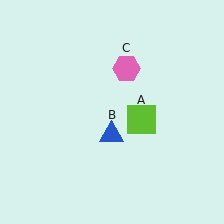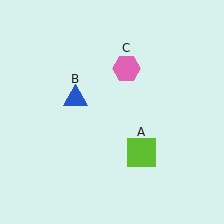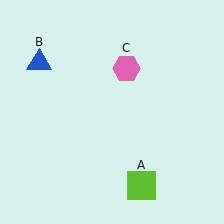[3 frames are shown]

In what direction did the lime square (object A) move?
The lime square (object A) moved down.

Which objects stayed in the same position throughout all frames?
Pink hexagon (object C) remained stationary.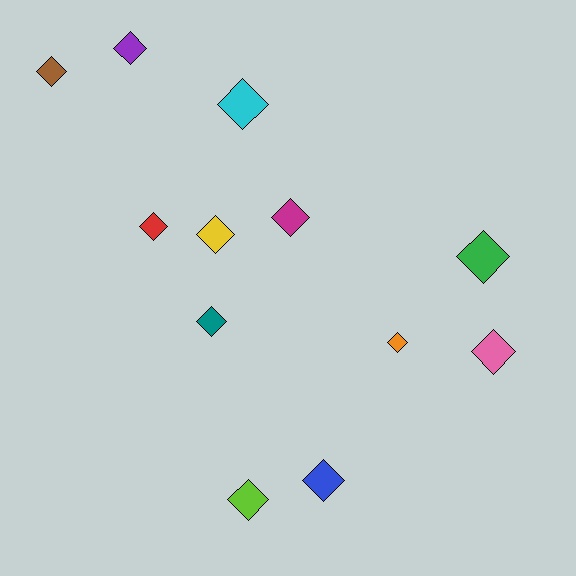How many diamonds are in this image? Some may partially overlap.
There are 12 diamonds.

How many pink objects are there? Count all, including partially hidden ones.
There is 1 pink object.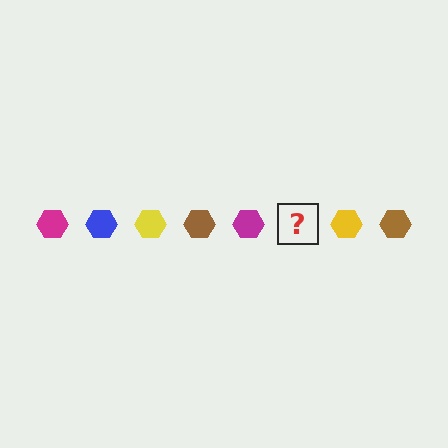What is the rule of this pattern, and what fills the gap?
The rule is that the pattern cycles through magenta, blue, yellow, brown hexagons. The gap should be filled with a blue hexagon.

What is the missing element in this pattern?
The missing element is a blue hexagon.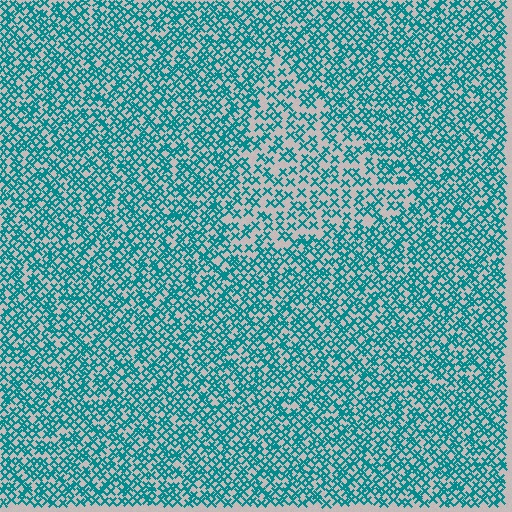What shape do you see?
I see a triangle.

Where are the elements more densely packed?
The elements are more densely packed outside the triangle boundary.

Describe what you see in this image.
The image contains small teal elements arranged at two different densities. A triangle-shaped region is visible where the elements are less densely packed than the surrounding area.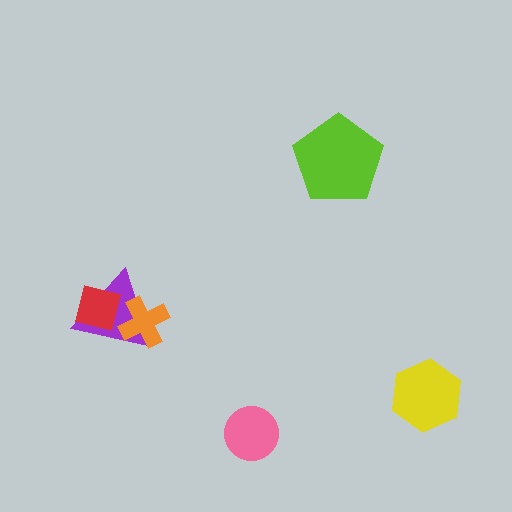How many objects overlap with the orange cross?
1 object overlaps with the orange cross.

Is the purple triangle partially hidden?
Yes, it is partially covered by another shape.